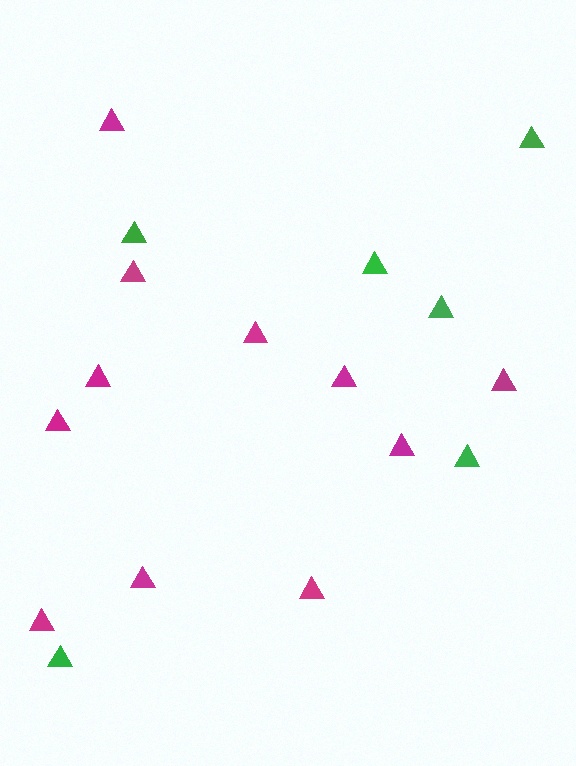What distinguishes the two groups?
There are 2 groups: one group of magenta triangles (11) and one group of green triangles (6).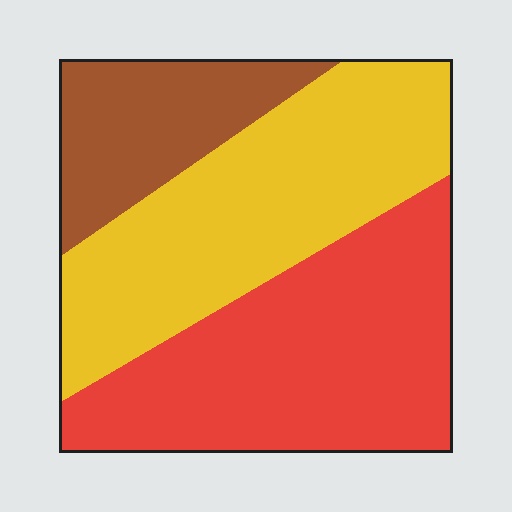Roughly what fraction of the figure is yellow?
Yellow covers 40% of the figure.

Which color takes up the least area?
Brown, at roughly 20%.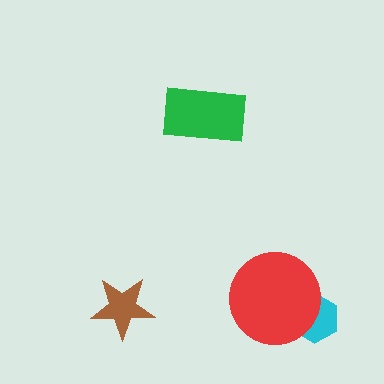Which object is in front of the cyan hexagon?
The red circle is in front of the cyan hexagon.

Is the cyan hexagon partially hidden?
Yes, it is partially covered by another shape.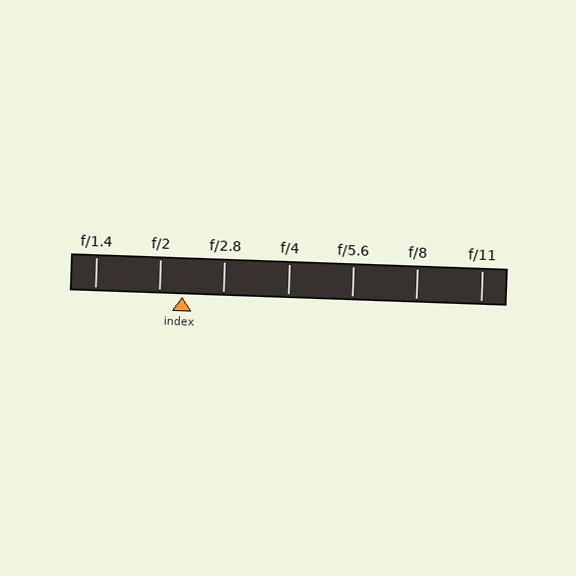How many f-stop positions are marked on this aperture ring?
There are 7 f-stop positions marked.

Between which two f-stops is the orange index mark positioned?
The index mark is between f/2 and f/2.8.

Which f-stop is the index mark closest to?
The index mark is closest to f/2.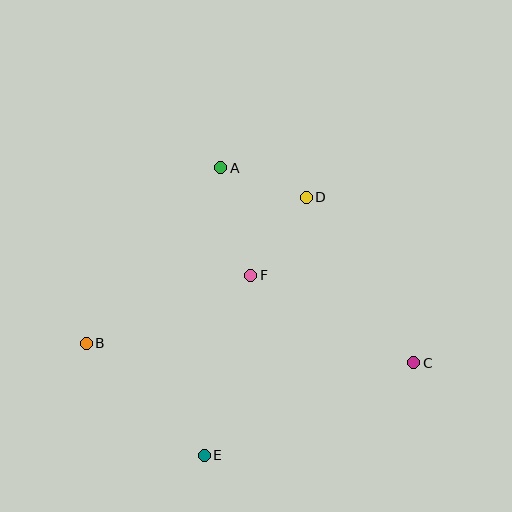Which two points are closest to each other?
Points A and D are closest to each other.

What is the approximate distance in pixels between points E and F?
The distance between E and F is approximately 186 pixels.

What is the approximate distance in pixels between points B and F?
The distance between B and F is approximately 178 pixels.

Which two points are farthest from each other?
Points B and C are farthest from each other.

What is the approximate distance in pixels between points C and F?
The distance between C and F is approximately 185 pixels.